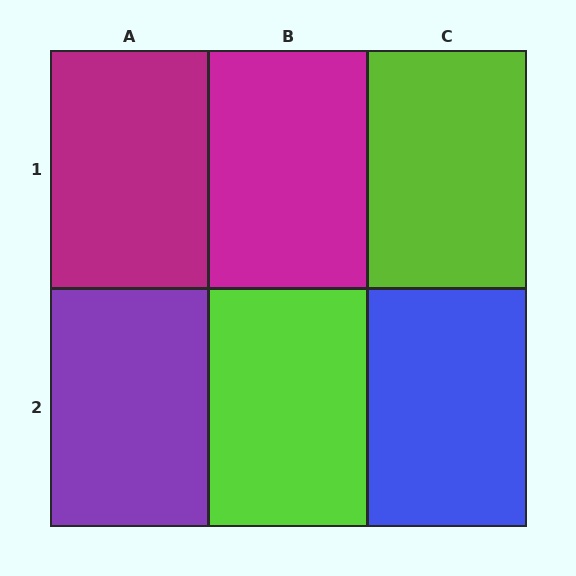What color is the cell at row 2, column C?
Blue.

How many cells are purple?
1 cell is purple.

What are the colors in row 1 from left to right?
Magenta, magenta, lime.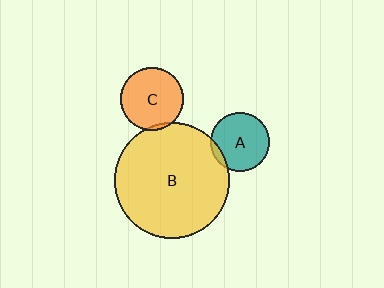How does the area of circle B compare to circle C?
Approximately 3.4 times.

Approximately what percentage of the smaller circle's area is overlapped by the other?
Approximately 10%.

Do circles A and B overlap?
Yes.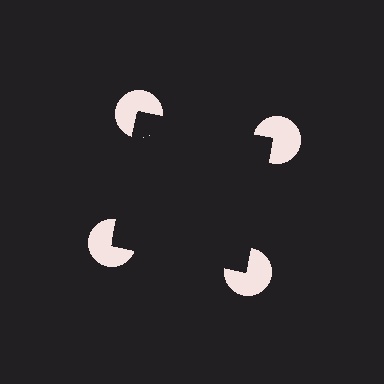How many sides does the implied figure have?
4 sides.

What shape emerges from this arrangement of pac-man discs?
An illusory square — its edges are inferred from the aligned wedge cuts in the pac-man discs, not physically drawn.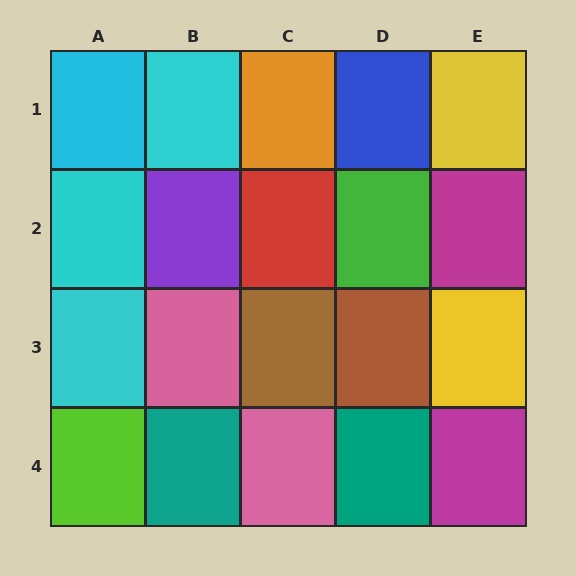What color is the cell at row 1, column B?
Cyan.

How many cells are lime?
1 cell is lime.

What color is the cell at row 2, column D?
Green.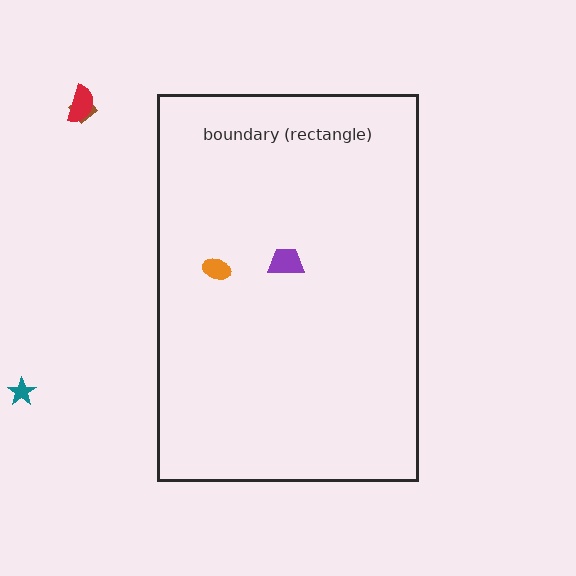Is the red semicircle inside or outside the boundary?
Outside.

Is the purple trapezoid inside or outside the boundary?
Inside.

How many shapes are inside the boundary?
2 inside, 3 outside.